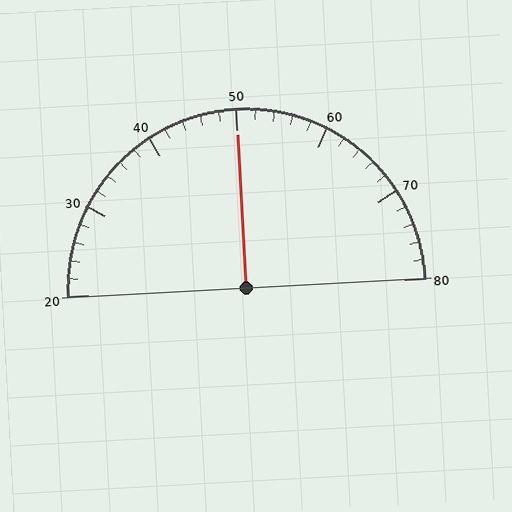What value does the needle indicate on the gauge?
The needle indicates approximately 50.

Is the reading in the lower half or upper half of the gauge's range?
The reading is in the upper half of the range (20 to 80).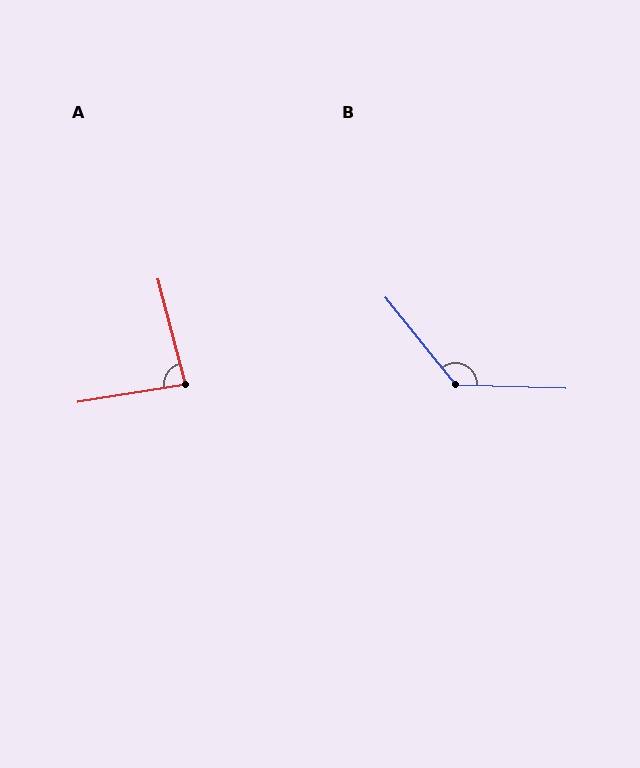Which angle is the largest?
B, at approximately 131 degrees.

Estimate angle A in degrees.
Approximately 85 degrees.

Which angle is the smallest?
A, at approximately 85 degrees.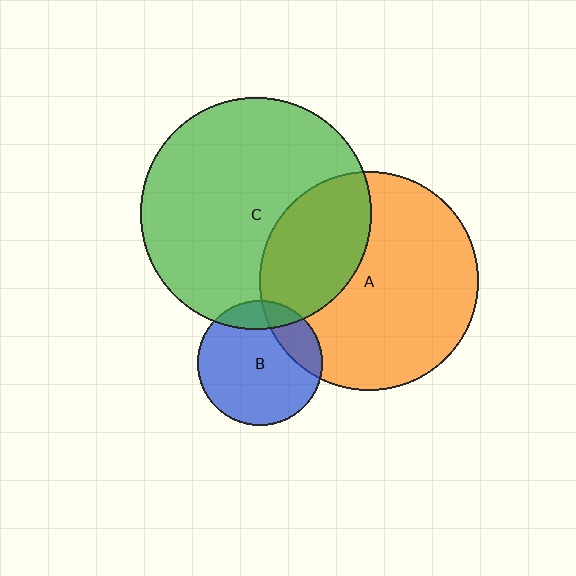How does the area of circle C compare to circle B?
Approximately 3.4 times.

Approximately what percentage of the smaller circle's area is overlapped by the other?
Approximately 15%.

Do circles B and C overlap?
Yes.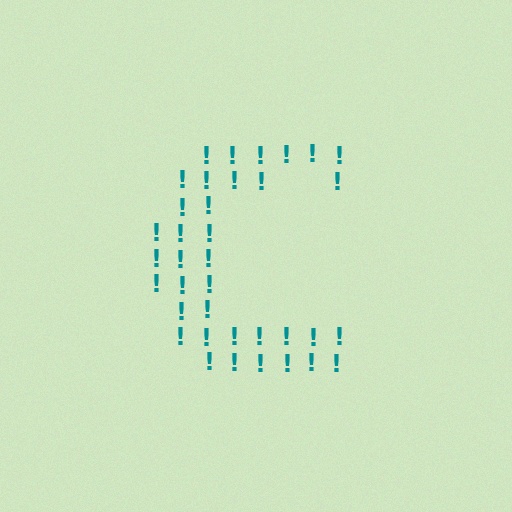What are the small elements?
The small elements are exclamation marks.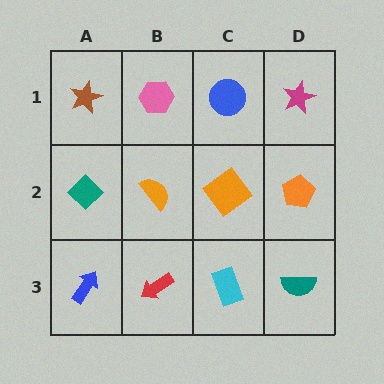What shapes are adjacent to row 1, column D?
An orange pentagon (row 2, column D), a blue circle (row 1, column C).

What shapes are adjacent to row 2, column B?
A pink hexagon (row 1, column B), a red arrow (row 3, column B), a teal diamond (row 2, column A), an orange diamond (row 2, column C).